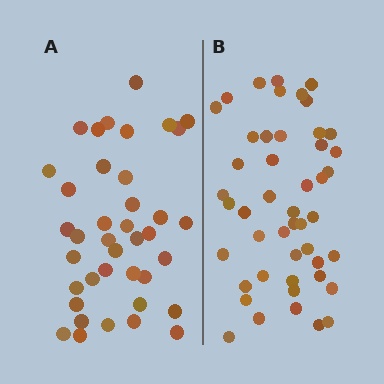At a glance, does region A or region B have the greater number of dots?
Region B (the right region) has more dots.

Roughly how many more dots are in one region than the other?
Region B has roughly 8 or so more dots than region A.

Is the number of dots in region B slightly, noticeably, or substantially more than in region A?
Region B has only slightly more — the two regions are fairly close. The ratio is roughly 1.2 to 1.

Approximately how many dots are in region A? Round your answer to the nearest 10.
About 40 dots. (The exact count is 39, which rounds to 40.)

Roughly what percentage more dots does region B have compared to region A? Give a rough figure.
About 20% more.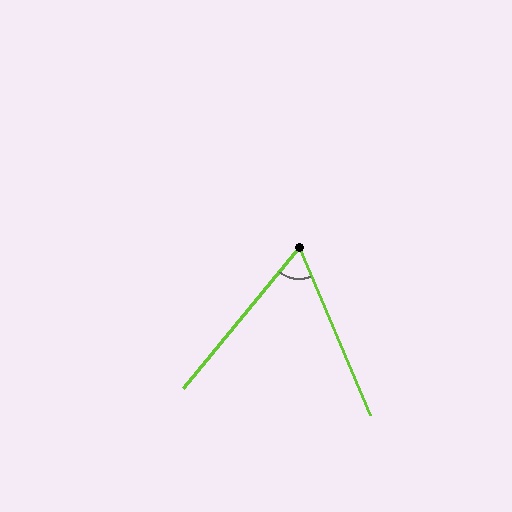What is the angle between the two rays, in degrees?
Approximately 62 degrees.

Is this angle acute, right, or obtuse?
It is acute.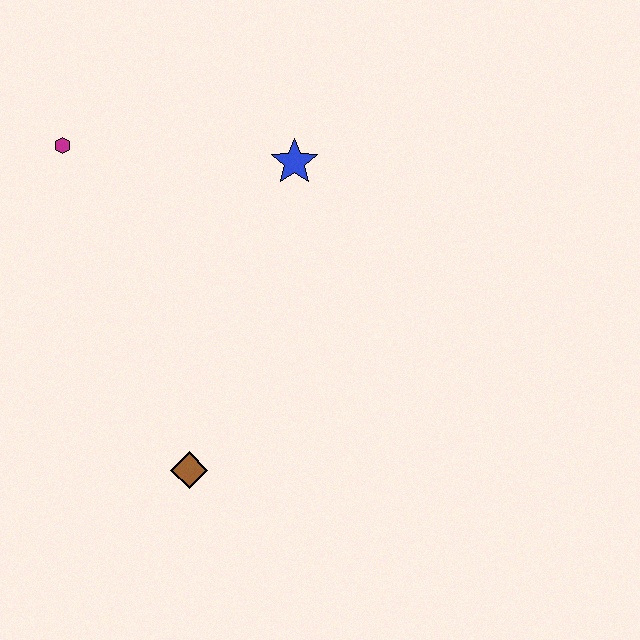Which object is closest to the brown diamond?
The blue star is closest to the brown diamond.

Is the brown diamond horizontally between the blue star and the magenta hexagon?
Yes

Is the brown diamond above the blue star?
No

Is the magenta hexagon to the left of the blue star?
Yes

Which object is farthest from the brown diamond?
The magenta hexagon is farthest from the brown diamond.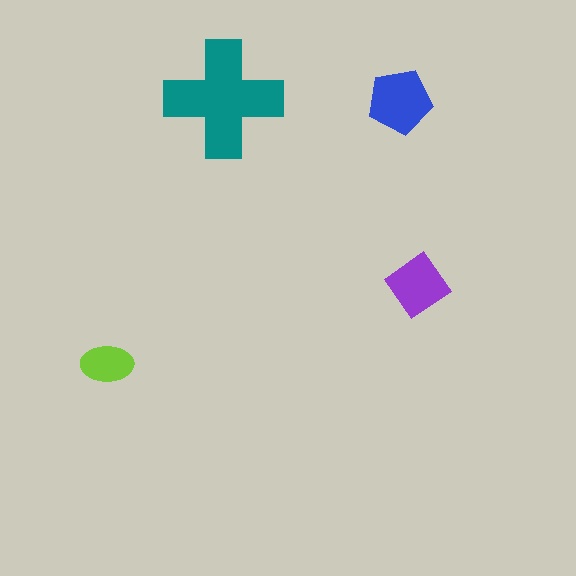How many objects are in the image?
There are 4 objects in the image.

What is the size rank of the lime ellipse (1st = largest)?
4th.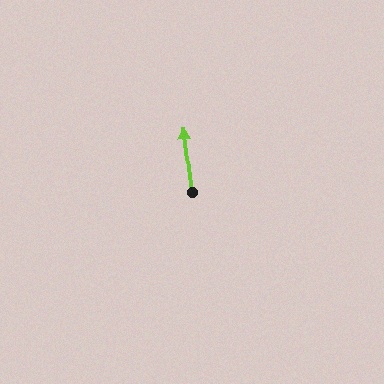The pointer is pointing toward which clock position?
Roughly 12 o'clock.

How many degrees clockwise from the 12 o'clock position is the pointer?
Approximately 353 degrees.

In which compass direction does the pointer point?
North.